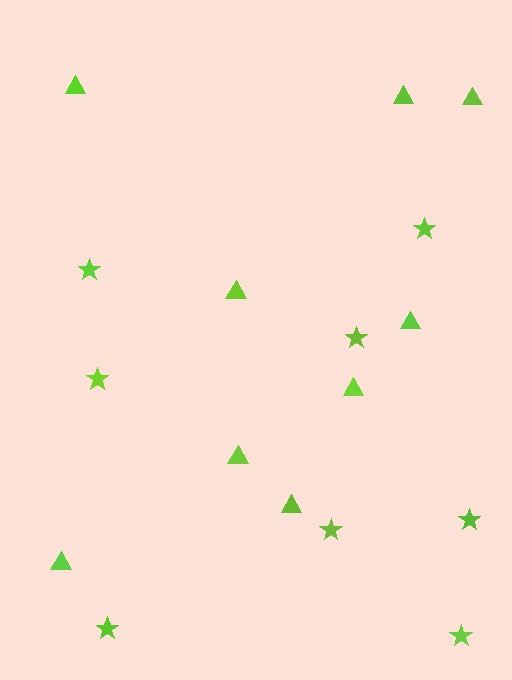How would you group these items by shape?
There are 2 groups: one group of triangles (9) and one group of stars (8).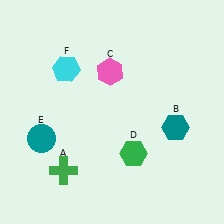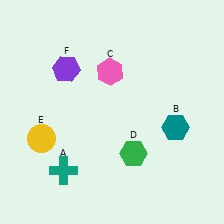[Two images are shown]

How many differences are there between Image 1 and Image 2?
There are 3 differences between the two images.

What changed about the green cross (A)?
In Image 1, A is green. In Image 2, it changed to teal.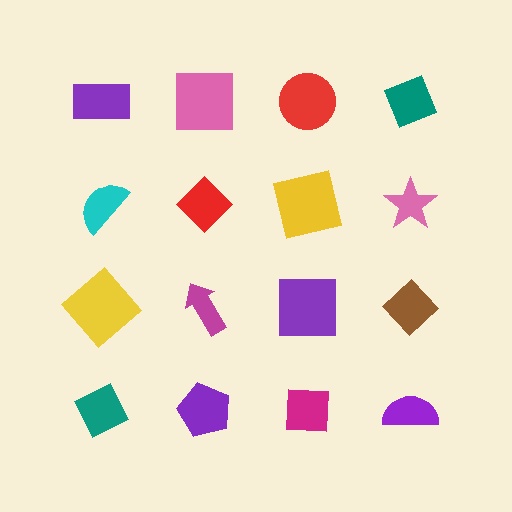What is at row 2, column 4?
A pink star.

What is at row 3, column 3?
A purple square.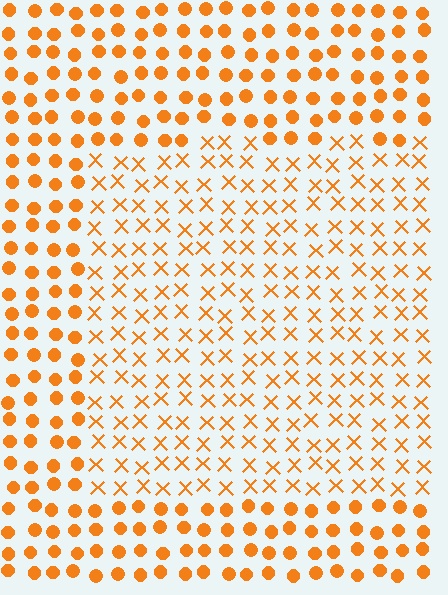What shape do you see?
I see a rectangle.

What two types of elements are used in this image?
The image uses X marks inside the rectangle region and circles outside it.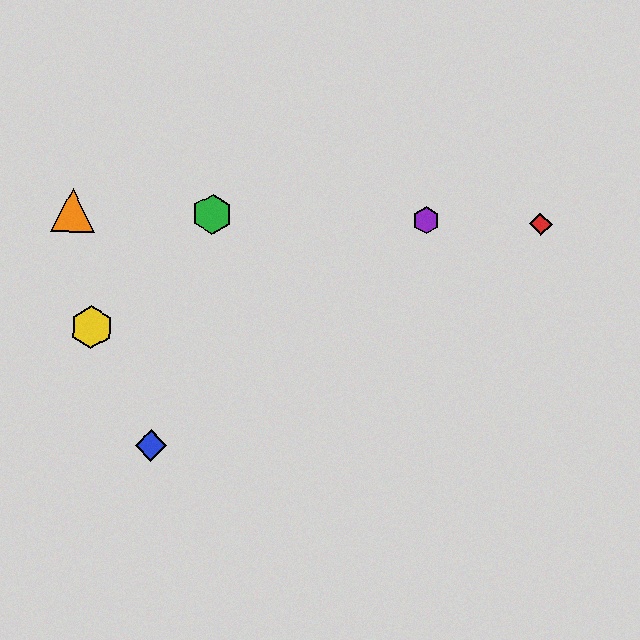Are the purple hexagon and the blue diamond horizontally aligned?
No, the purple hexagon is at y≈221 and the blue diamond is at y≈445.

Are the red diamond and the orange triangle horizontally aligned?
Yes, both are at y≈224.